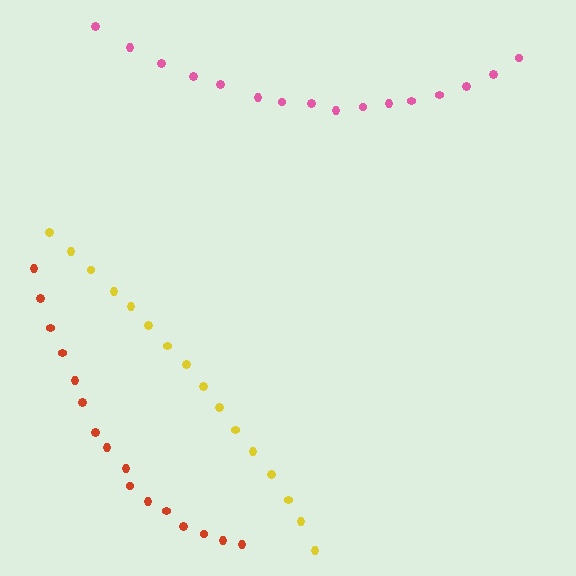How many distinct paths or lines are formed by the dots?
There are 3 distinct paths.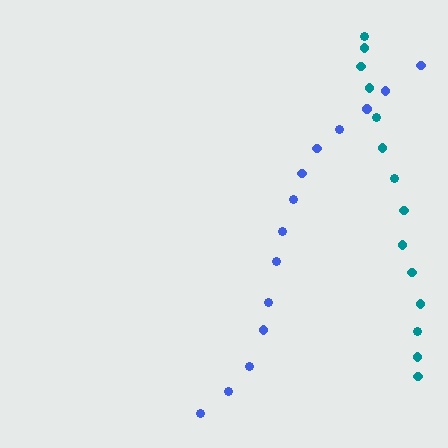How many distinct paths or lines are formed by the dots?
There are 2 distinct paths.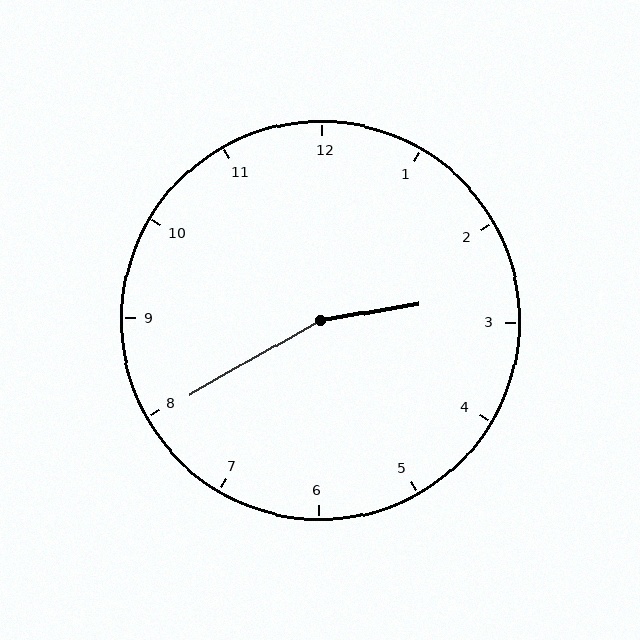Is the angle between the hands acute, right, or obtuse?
It is obtuse.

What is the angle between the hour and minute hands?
Approximately 160 degrees.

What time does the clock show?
2:40.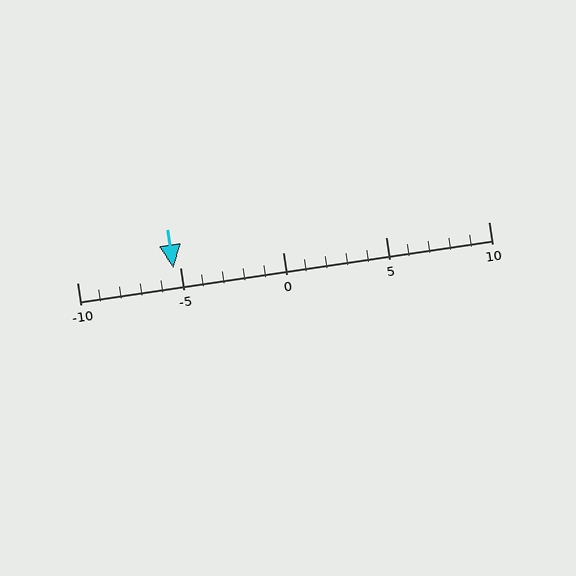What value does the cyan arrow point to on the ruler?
The cyan arrow points to approximately -5.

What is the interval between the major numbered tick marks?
The major tick marks are spaced 5 units apart.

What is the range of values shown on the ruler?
The ruler shows values from -10 to 10.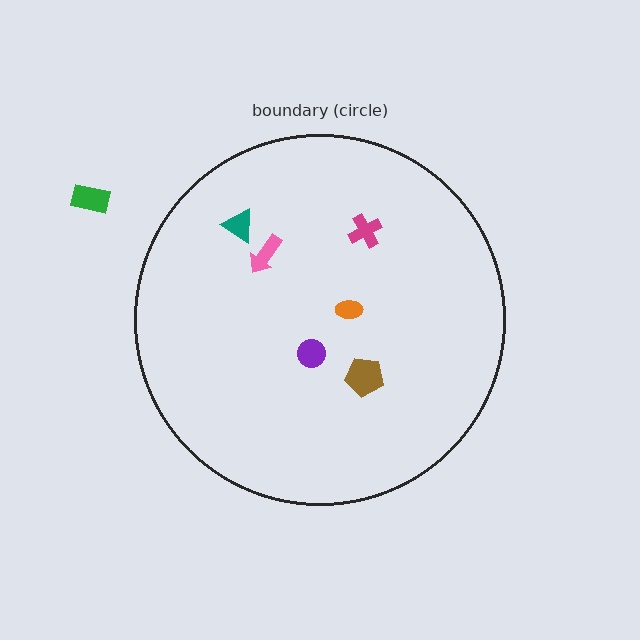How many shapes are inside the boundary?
6 inside, 1 outside.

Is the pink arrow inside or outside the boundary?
Inside.